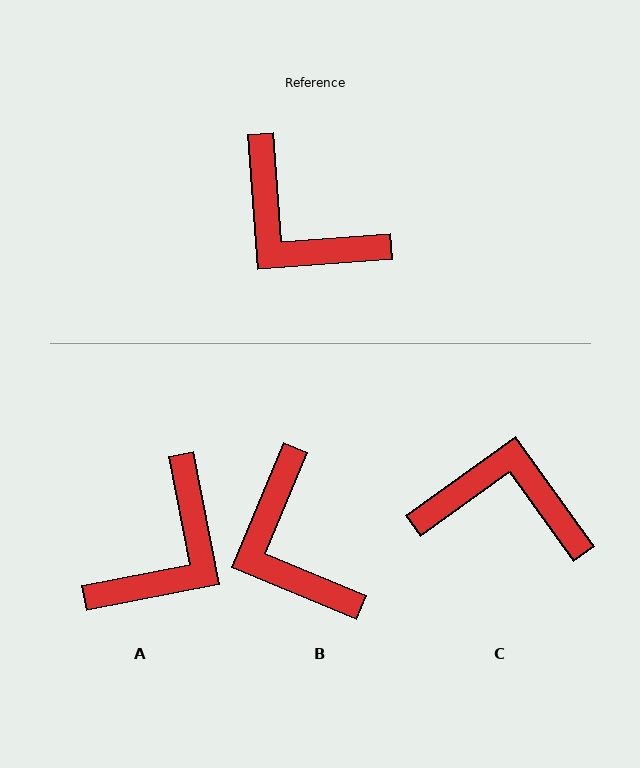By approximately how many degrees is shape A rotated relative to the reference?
Approximately 97 degrees counter-clockwise.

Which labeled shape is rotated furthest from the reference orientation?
C, about 148 degrees away.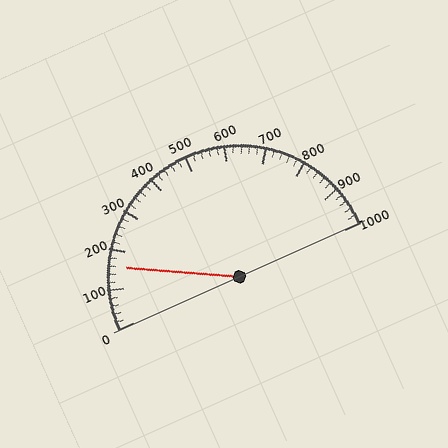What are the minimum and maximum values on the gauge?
The gauge ranges from 0 to 1000.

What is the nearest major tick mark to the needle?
The nearest major tick mark is 200.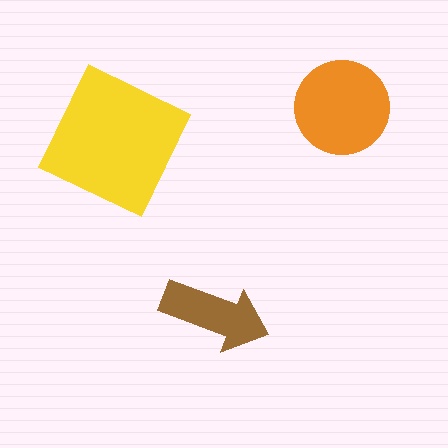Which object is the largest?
The yellow square.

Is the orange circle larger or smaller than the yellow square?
Smaller.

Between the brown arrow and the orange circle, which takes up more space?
The orange circle.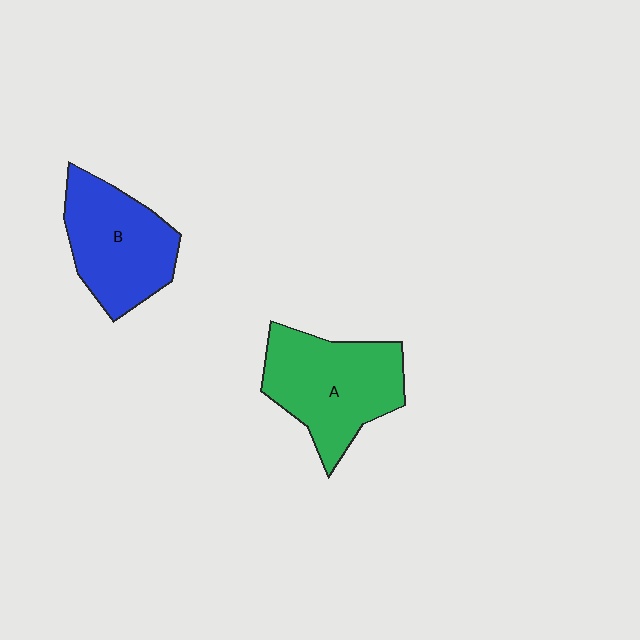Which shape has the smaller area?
Shape B (blue).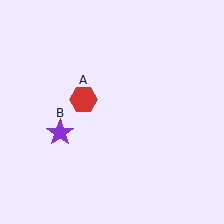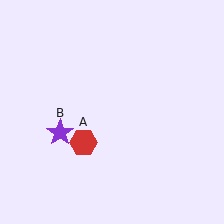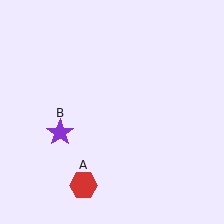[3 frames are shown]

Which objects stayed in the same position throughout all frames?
Purple star (object B) remained stationary.